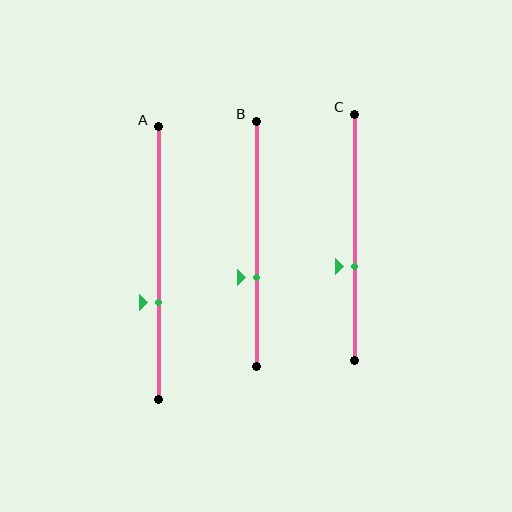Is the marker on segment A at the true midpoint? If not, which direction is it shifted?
No, the marker on segment A is shifted downward by about 14% of the segment length.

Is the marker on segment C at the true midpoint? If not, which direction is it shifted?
No, the marker on segment C is shifted downward by about 12% of the segment length.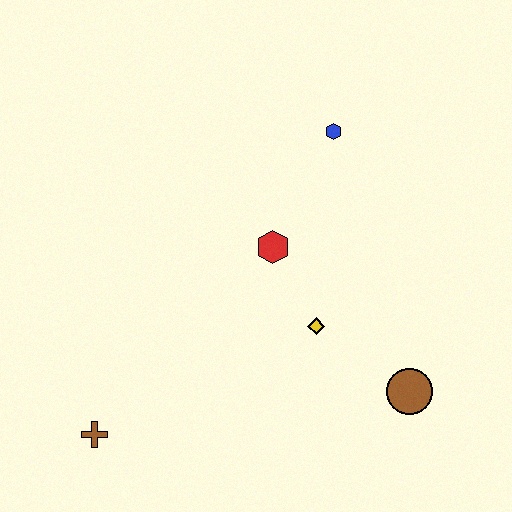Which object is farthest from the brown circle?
The brown cross is farthest from the brown circle.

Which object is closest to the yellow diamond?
The red hexagon is closest to the yellow diamond.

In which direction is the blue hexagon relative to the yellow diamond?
The blue hexagon is above the yellow diamond.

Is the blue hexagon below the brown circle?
No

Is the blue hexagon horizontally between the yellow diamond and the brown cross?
No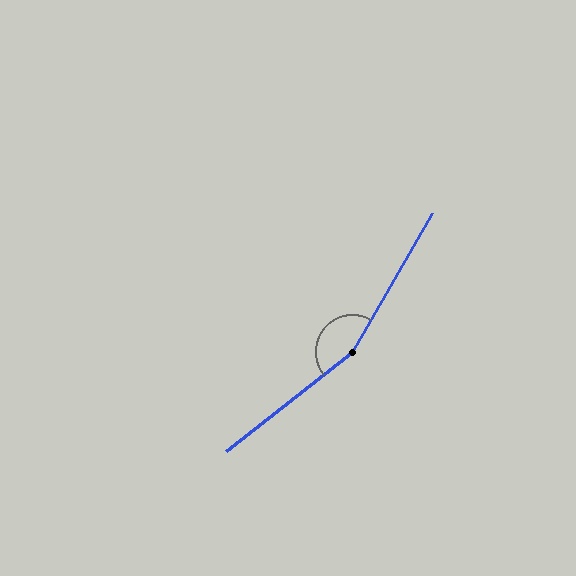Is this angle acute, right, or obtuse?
It is obtuse.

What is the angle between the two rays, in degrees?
Approximately 158 degrees.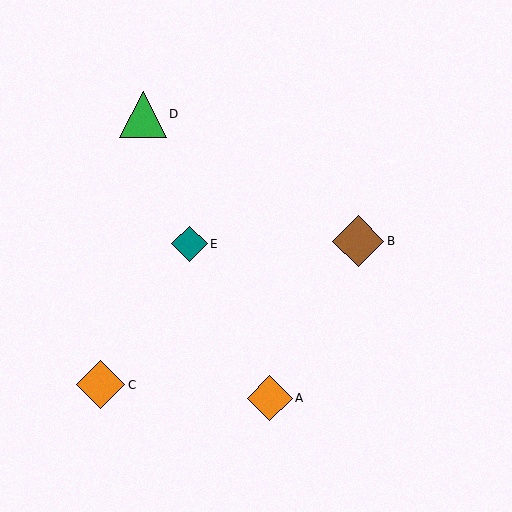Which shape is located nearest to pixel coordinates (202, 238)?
The teal diamond (labeled E) at (190, 244) is nearest to that location.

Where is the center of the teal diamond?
The center of the teal diamond is at (190, 244).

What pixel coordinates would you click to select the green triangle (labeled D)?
Click at (143, 114) to select the green triangle D.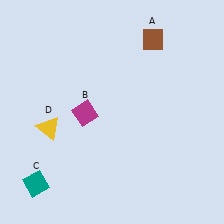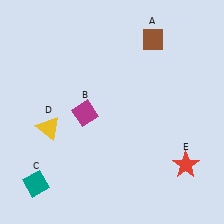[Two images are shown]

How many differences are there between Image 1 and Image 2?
There is 1 difference between the two images.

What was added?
A red star (E) was added in Image 2.